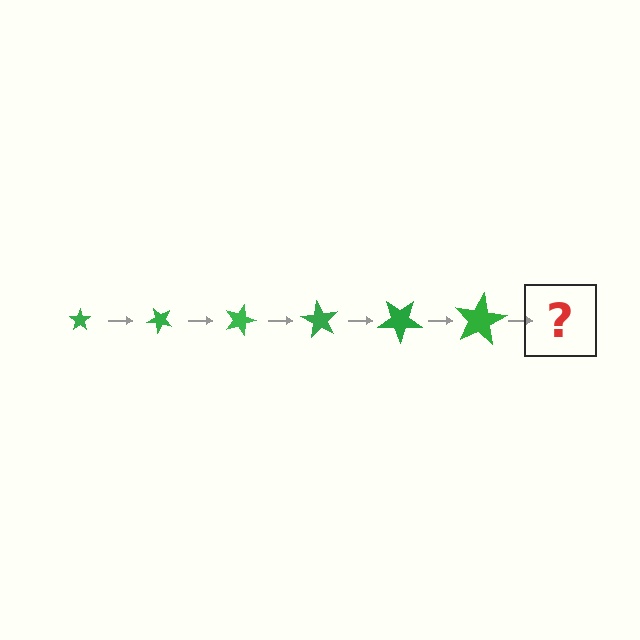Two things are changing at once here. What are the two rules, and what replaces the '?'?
The two rules are that the star grows larger each step and it rotates 45 degrees each step. The '?' should be a star, larger than the previous one and rotated 270 degrees from the start.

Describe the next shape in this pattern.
It should be a star, larger than the previous one and rotated 270 degrees from the start.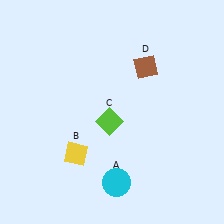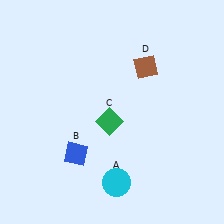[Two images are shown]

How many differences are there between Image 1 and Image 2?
There are 2 differences between the two images.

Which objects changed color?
B changed from yellow to blue. C changed from lime to green.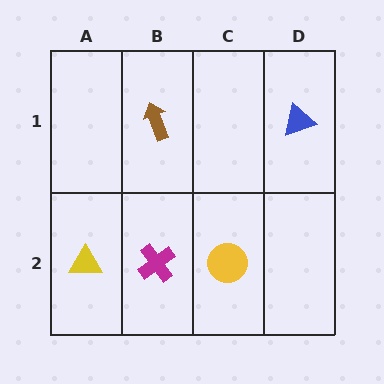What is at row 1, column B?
A brown arrow.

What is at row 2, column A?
A yellow triangle.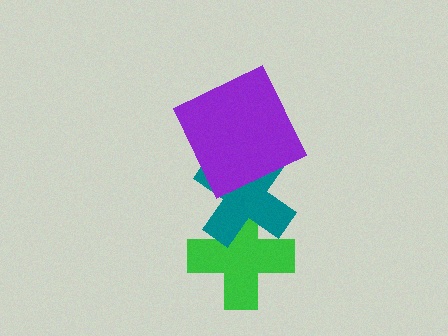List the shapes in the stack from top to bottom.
From top to bottom: the purple square, the teal cross, the green cross.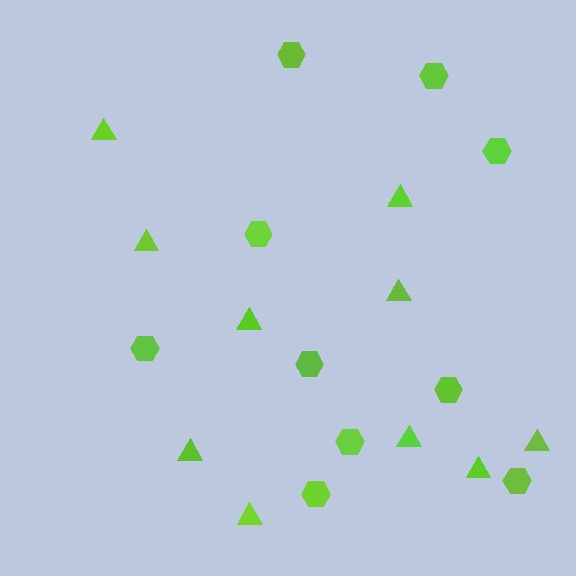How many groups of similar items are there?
There are 2 groups: one group of triangles (10) and one group of hexagons (10).